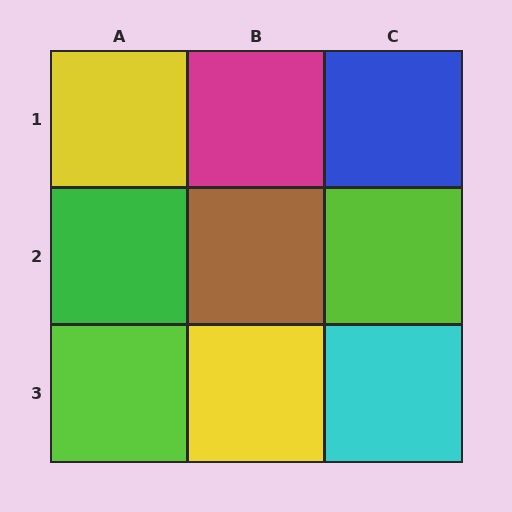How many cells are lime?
2 cells are lime.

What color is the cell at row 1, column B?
Magenta.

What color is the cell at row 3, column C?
Cyan.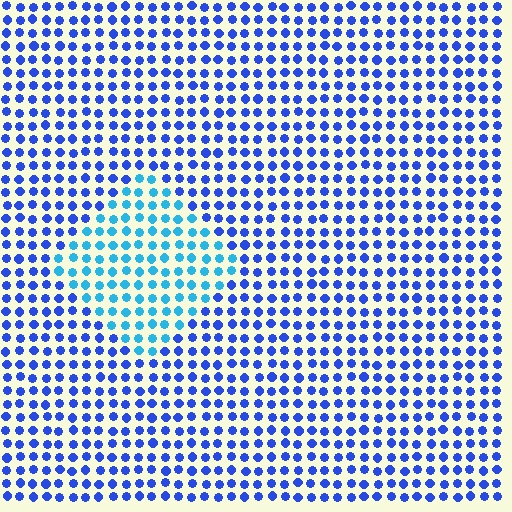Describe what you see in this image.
The image is filled with small blue elements in a uniform arrangement. A diamond-shaped region is visible where the elements are tinted to a slightly different hue, forming a subtle color boundary.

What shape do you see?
I see a diamond.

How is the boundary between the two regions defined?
The boundary is defined purely by a slight shift in hue (about 35 degrees). Spacing, size, and orientation are identical on both sides.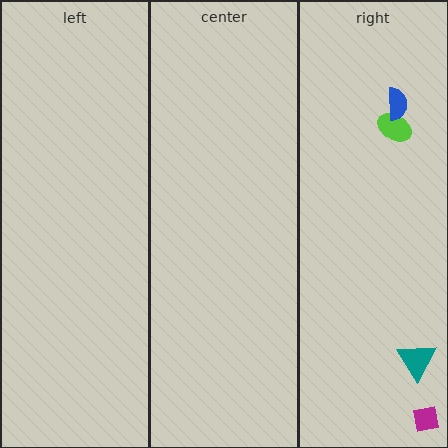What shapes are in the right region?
The teal triangle, the lime ellipse, the blue semicircle, the magenta square.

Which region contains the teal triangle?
The right region.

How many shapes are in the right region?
4.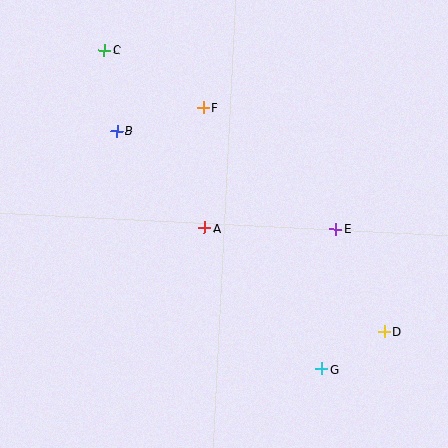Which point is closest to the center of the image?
Point A at (204, 228) is closest to the center.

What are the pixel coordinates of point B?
Point B is at (117, 131).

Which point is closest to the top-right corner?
Point E is closest to the top-right corner.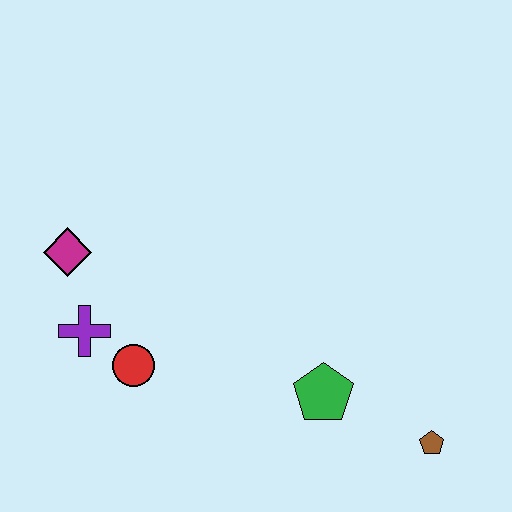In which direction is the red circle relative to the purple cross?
The red circle is to the right of the purple cross.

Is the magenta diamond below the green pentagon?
No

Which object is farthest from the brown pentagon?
The magenta diamond is farthest from the brown pentagon.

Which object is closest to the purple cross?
The red circle is closest to the purple cross.